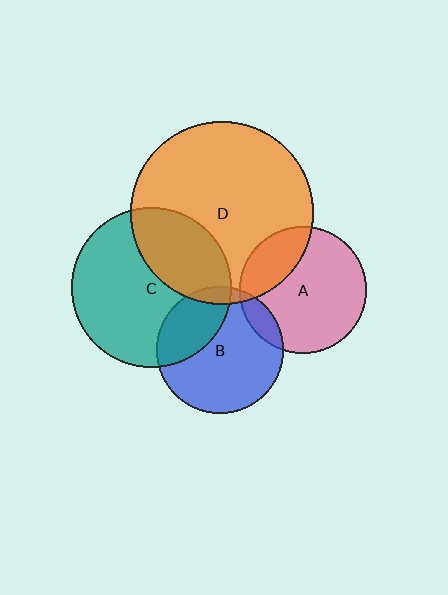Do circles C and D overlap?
Yes.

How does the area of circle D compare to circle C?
Approximately 1.3 times.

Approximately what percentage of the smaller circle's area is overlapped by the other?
Approximately 30%.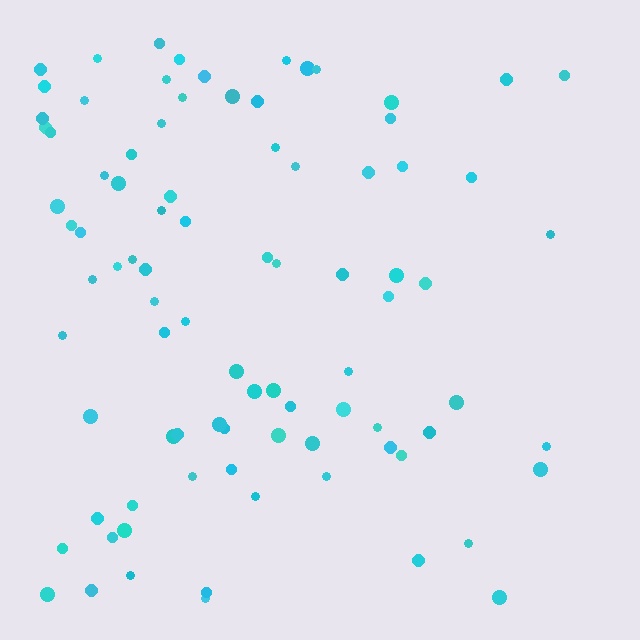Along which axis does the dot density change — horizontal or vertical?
Horizontal.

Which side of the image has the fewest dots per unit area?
The right.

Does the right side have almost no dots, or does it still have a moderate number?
Still a moderate number, just noticeably fewer than the left.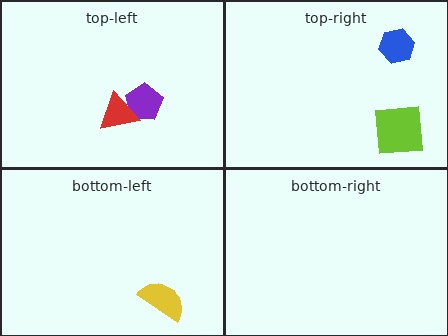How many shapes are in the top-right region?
2.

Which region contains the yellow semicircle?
The bottom-left region.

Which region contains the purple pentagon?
The top-left region.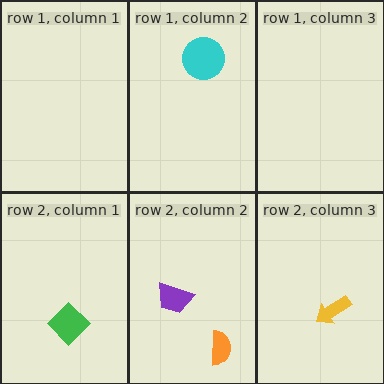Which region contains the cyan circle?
The row 1, column 2 region.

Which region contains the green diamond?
The row 2, column 1 region.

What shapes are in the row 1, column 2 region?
The cyan circle.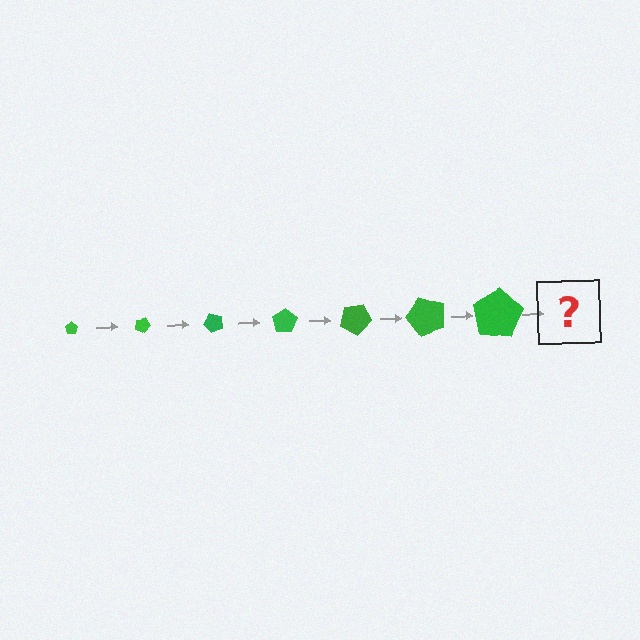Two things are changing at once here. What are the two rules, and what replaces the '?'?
The two rules are that the pentagon grows larger each step and it rotates 25 degrees each step. The '?' should be a pentagon, larger than the previous one and rotated 175 degrees from the start.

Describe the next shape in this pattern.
It should be a pentagon, larger than the previous one and rotated 175 degrees from the start.